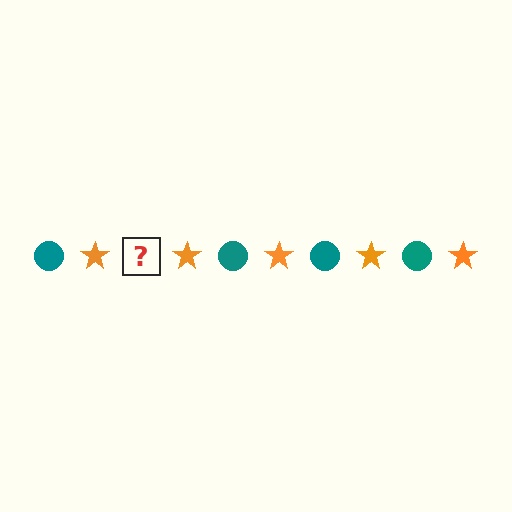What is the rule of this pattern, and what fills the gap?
The rule is that the pattern alternates between teal circle and orange star. The gap should be filled with a teal circle.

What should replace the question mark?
The question mark should be replaced with a teal circle.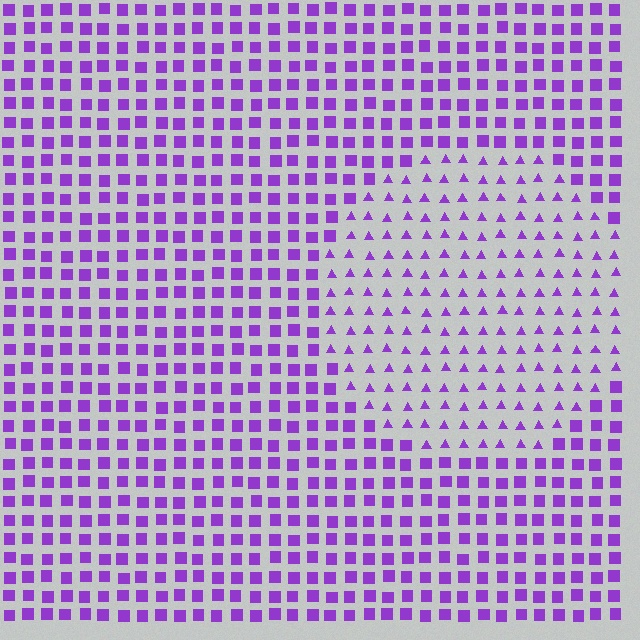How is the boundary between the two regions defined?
The boundary is defined by a change in element shape: triangles inside vs. squares outside. All elements share the same color and spacing.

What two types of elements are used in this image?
The image uses triangles inside the circle region and squares outside it.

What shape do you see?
I see a circle.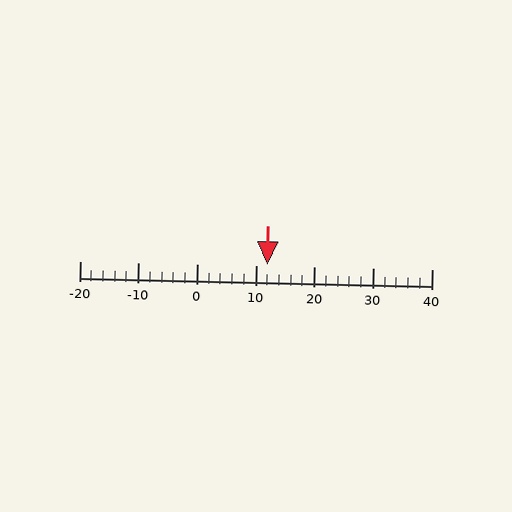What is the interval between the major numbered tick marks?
The major tick marks are spaced 10 units apart.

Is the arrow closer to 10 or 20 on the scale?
The arrow is closer to 10.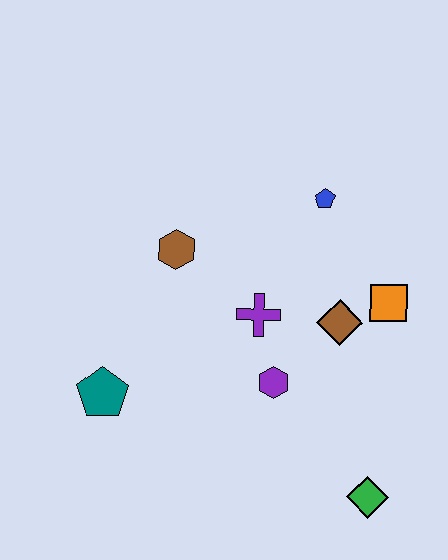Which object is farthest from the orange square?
The teal pentagon is farthest from the orange square.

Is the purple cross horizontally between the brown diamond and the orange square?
No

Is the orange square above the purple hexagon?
Yes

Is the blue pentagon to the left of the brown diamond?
Yes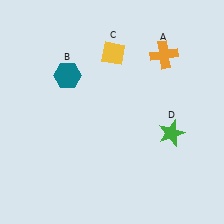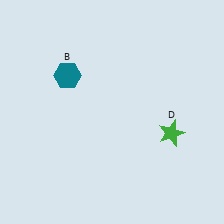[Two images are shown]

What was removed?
The orange cross (A), the yellow diamond (C) were removed in Image 2.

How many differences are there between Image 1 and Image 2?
There are 2 differences between the two images.